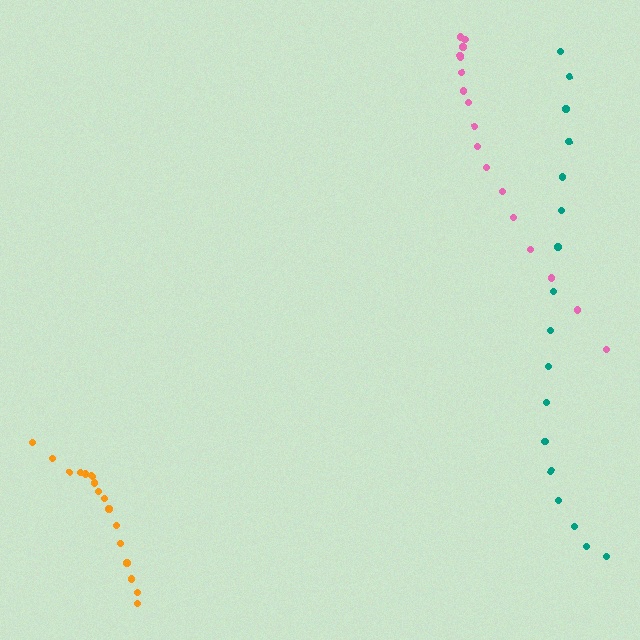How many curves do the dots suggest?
There are 3 distinct paths.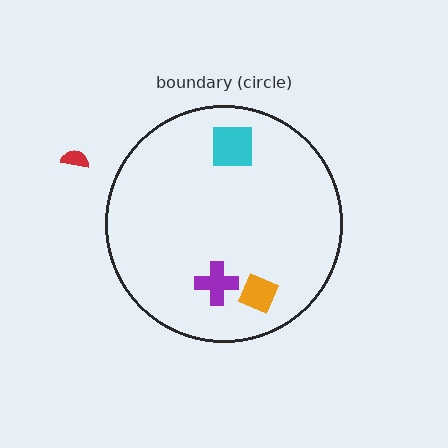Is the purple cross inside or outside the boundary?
Inside.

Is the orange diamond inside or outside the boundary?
Inside.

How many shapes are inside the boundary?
3 inside, 1 outside.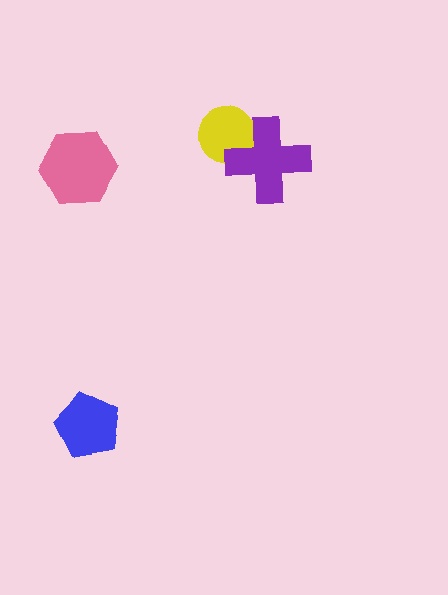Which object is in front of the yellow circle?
The purple cross is in front of the yellow circle.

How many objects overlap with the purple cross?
1 object overlaps with the purple cross.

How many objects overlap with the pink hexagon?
0 objects overlap with the pink hexagon.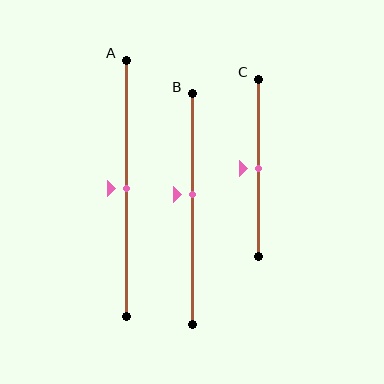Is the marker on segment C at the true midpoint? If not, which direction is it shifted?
Yes, the marker on segment C is at the true midpoint.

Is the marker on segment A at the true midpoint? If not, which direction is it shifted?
Yes, the marker on segment A is at the true midpoint.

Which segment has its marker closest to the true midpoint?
Segment A has its marker closest to the true midpoint.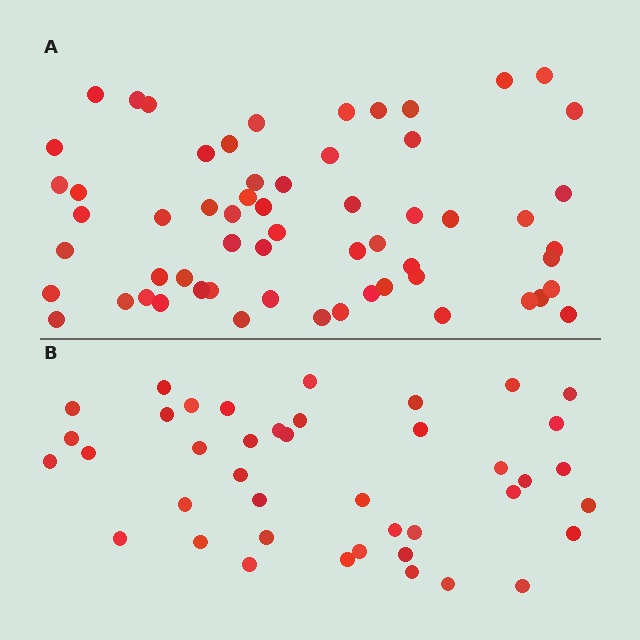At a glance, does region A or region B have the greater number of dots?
Region A (the top region) has more dots.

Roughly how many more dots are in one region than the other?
Region A has approximately 20 more dots than region B.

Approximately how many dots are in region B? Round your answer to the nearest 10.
About 40 dots. (The exact count is 41, which rounds to 40.)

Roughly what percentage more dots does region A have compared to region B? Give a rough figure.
About 45% more.